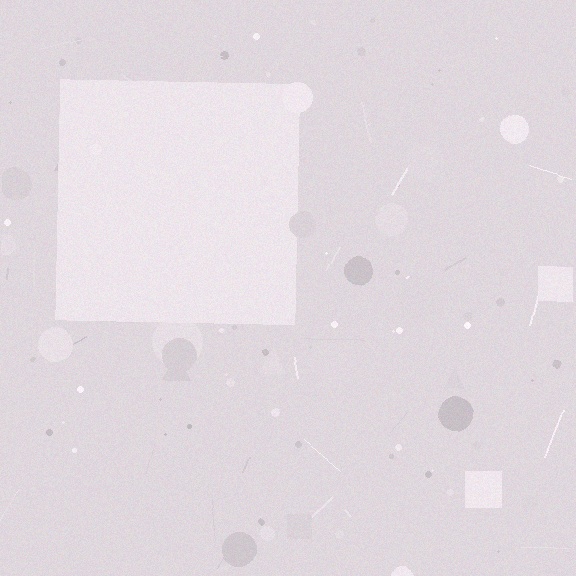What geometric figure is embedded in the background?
A square is embedded in the background.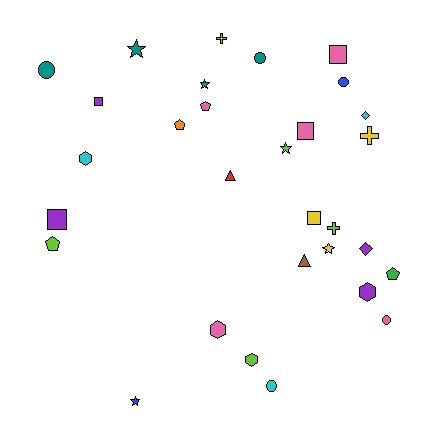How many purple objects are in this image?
There are 4 purple objects.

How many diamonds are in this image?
There are 2 diamonds.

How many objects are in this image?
There are 30 objects.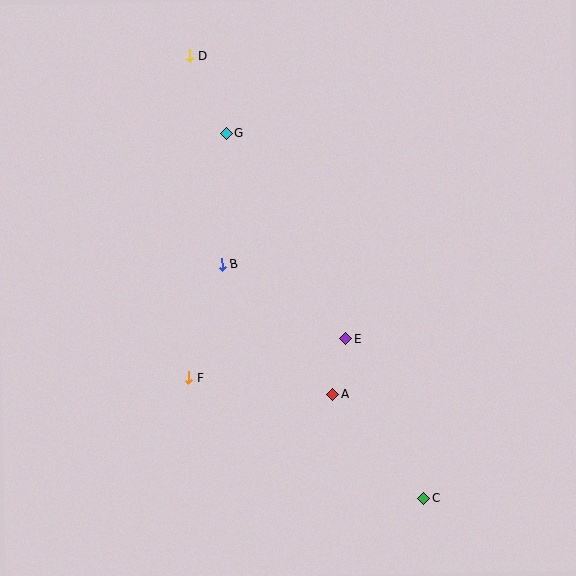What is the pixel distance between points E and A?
The distance between E and A is 57 pixels.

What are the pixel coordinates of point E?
Point E is at (346, 338).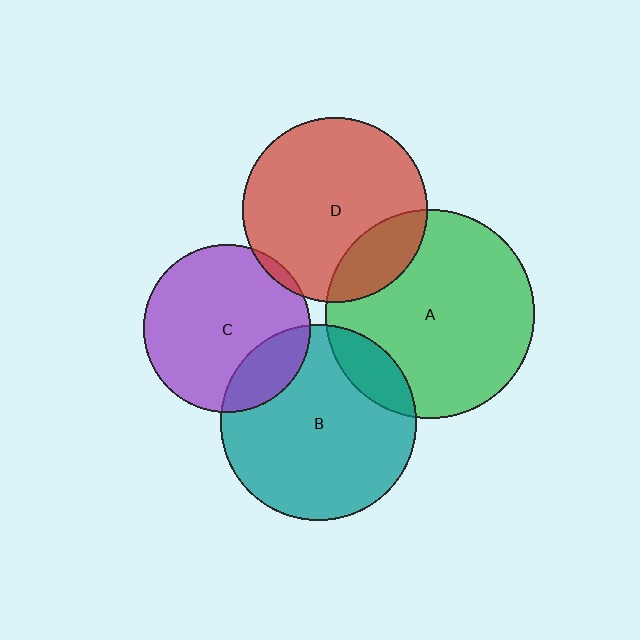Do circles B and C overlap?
Yes.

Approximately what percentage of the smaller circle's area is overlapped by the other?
Approximately 20%.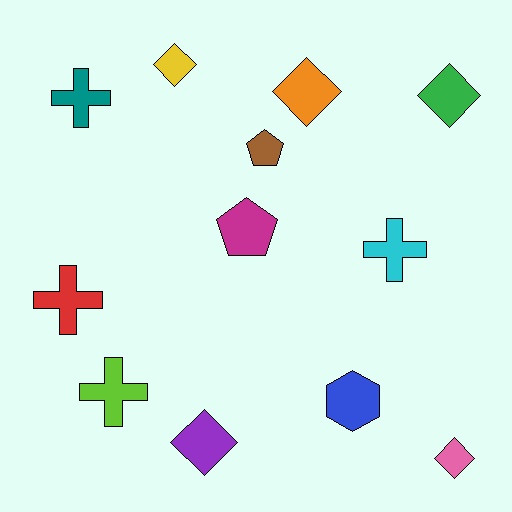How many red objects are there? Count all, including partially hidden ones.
There is 1 red object.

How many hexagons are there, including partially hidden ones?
There is 1 hexagon.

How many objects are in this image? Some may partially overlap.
There are 12 objects.